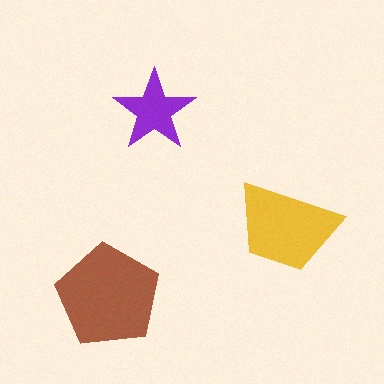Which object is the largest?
The brown pentagon.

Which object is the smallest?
The purple star.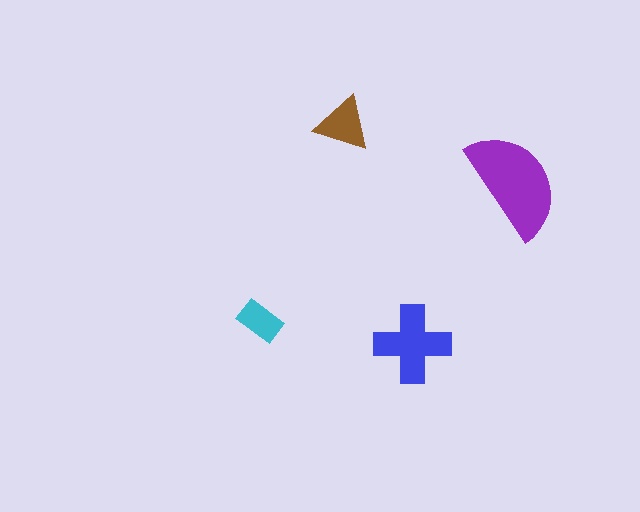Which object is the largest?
The purple semicircle.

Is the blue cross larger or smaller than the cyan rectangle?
Larger.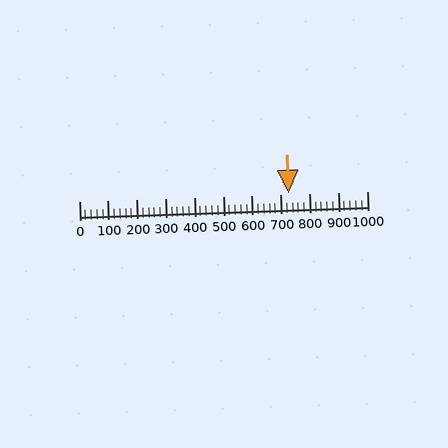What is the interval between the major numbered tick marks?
The major tick marks are spaced 100 units apart.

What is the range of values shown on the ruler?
The ruler shows values from 0 to 1000.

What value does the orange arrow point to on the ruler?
The orange arrow points to approximately 728.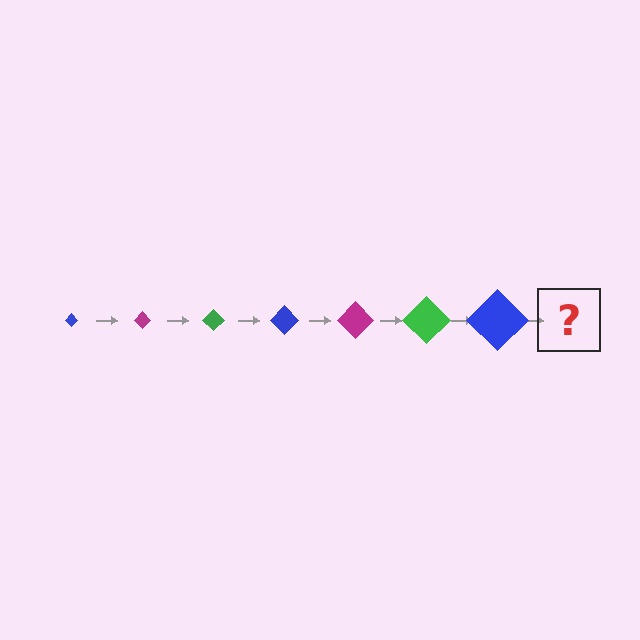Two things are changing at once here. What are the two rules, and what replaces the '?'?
The two rules are that the diamond grows larger each step and the color cycles through blue, magenta, and green. The '?' should be a magenta diamond, larger than the previous one.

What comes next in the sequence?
The next element should be a magenta diamond, larger than the previous one.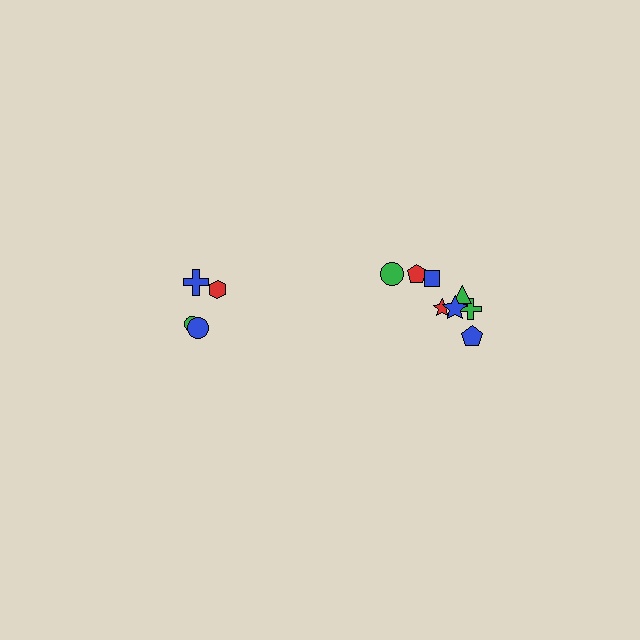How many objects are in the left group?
There are 4 objects.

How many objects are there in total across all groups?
There are 12 objects.